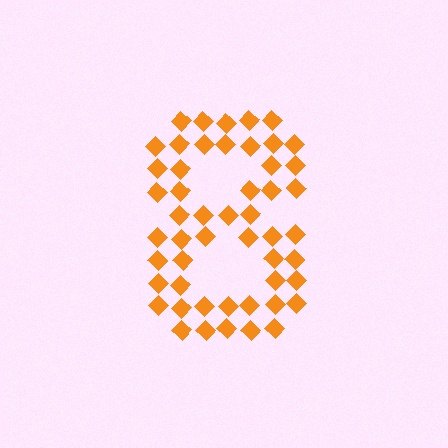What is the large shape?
The large shape is the digit 8.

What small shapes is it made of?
It is made of small diamonds.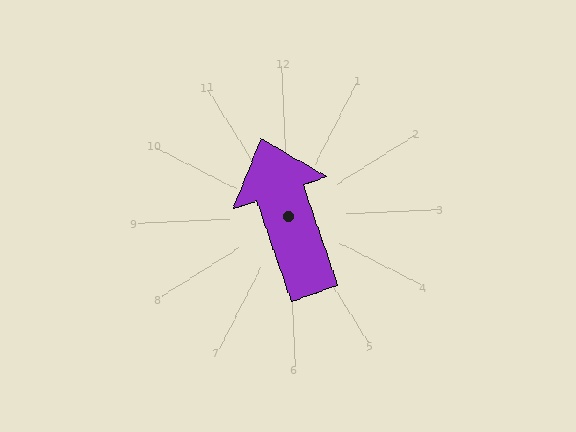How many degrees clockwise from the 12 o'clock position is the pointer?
Approximately 344 degrees.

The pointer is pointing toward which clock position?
Roughly 11 o'clock.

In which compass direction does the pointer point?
North.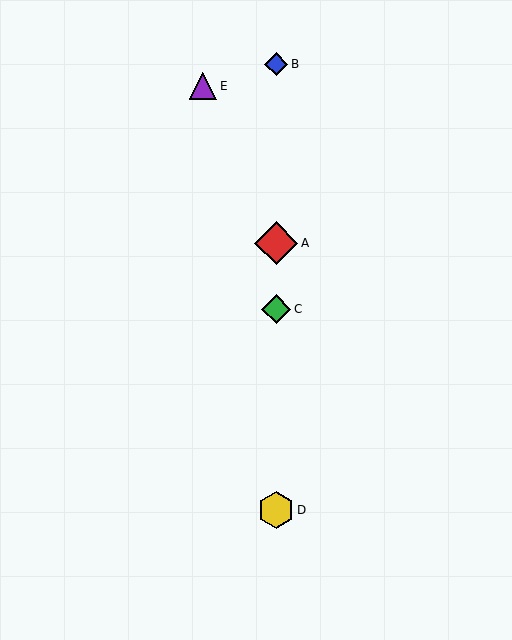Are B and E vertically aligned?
No, B is at x≈276 and E is at x≈203.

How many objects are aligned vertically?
4 objects (A, B, C, D) are aligned vertically.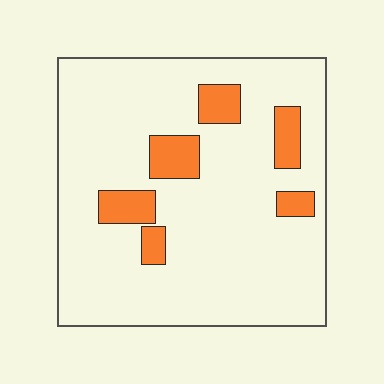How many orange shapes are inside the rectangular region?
6.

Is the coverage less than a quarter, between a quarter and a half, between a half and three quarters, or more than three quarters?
Less than a quarter.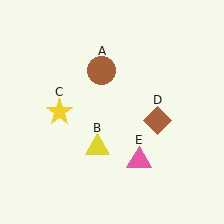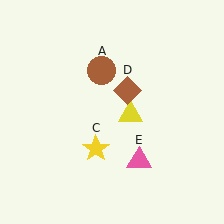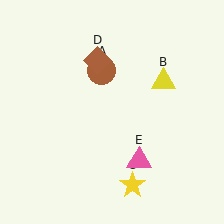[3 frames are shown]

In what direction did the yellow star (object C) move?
The yellow star (object C) moved down and to the right.